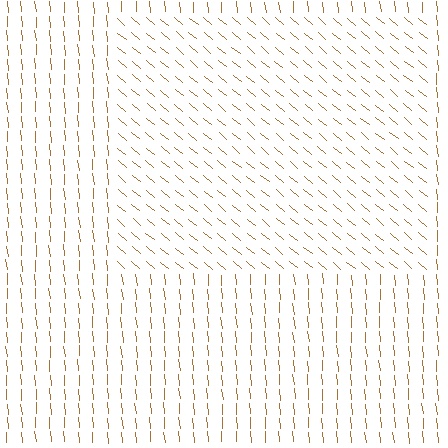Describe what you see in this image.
The image is filled with small brown line segments. A rectangle region in the image has lines oriented differently from the surrounding lines, creating a visible texture boundary.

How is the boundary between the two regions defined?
The boundary is defined purely by a change in line orientation (approximately 45 degrees difference). All lines are the same color and thickness.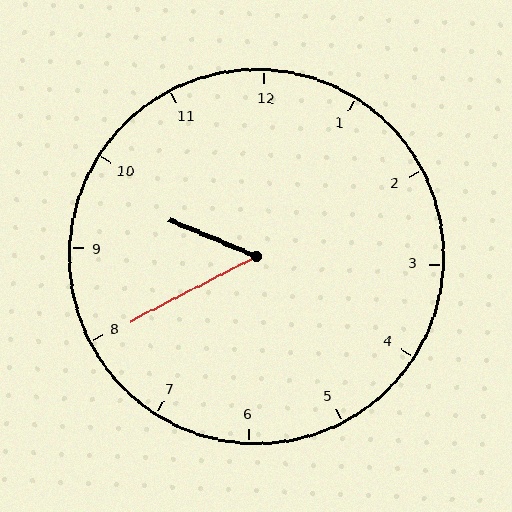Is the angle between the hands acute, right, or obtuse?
It is acute.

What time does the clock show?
9:40.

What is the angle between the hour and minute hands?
Approximately 50 degrees.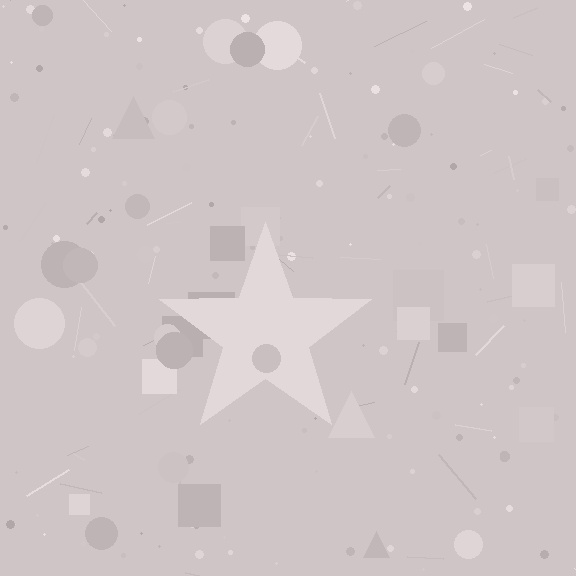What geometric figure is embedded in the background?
A star is embedded in the background.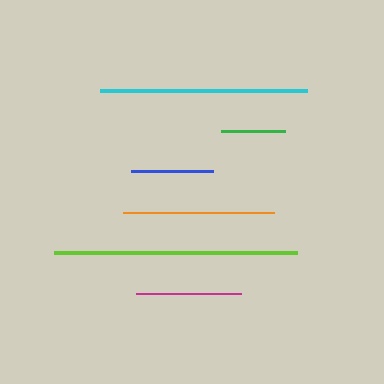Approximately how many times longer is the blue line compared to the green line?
The blue line is approximately 1.3 times the length of the green line.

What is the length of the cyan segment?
The cyan segment is approximately 207 pixels long.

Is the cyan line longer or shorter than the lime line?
The lime line is longer than the cyan line.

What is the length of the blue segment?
The blue segment is approximately 82 pixels long.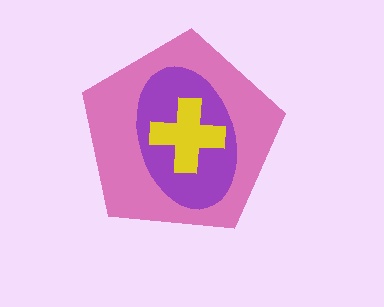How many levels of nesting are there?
3.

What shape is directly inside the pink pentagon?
The purple ellipse.